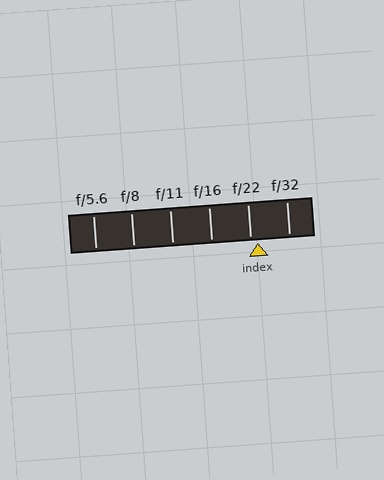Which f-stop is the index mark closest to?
The index mark is closest to f/22.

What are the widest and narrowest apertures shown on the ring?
The widest aperture shown is f/5.6 and the narrowest is f/32.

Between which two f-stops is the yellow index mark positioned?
The index mark is between f/22 and f/32.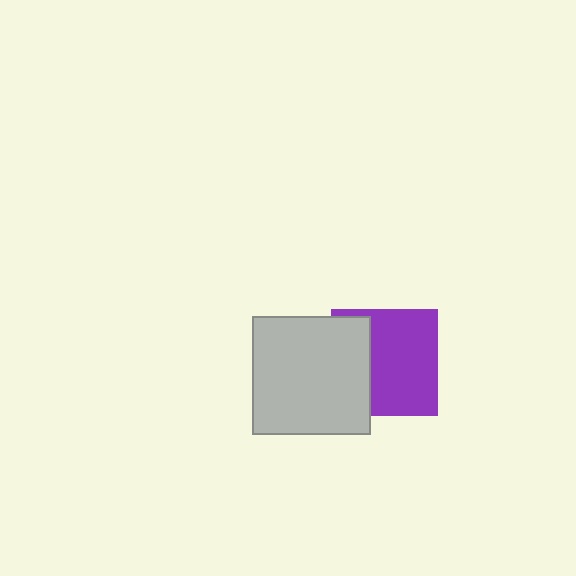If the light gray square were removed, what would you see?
You would see the complete purple square.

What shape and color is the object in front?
The object in front is a light gray square.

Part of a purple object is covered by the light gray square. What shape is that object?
It is a square.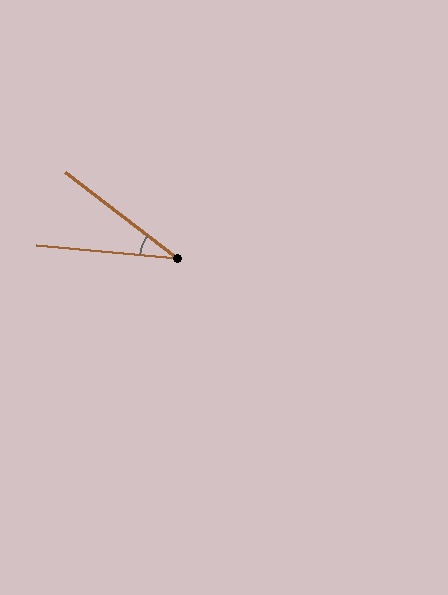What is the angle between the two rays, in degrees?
Approximately 32 degrees.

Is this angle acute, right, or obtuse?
It is acute.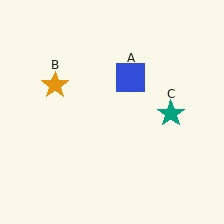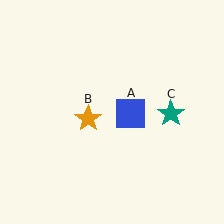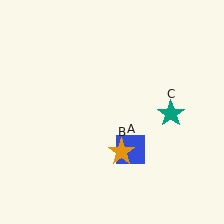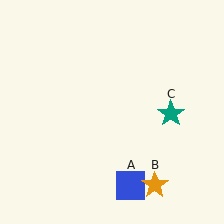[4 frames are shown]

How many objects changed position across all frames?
2 objects changed position: blue square (object A), orange star (object B).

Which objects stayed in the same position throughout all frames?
Teal star (object C) remained stationary.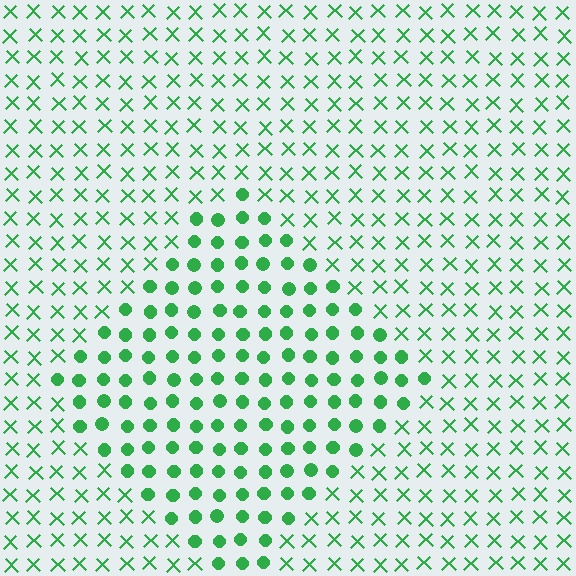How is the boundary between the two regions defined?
The boundary is defined by a change in element shape: circles inside vs. X marks outside. All elements share the same color and spacing.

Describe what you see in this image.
The image is filled with small green elements arranged in a uniform grid. A diamond-shaped region contains circles, while the surrounding area contains X marks. The boundary is defined purely by the change in element shape.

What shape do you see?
I see a diamond.